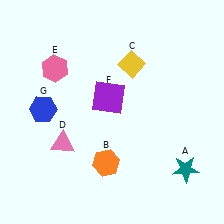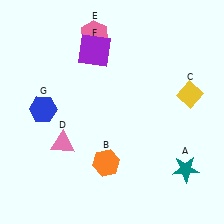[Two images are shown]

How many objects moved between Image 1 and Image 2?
3 objects moved between the two images.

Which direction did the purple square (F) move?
The purple square (F) moved up.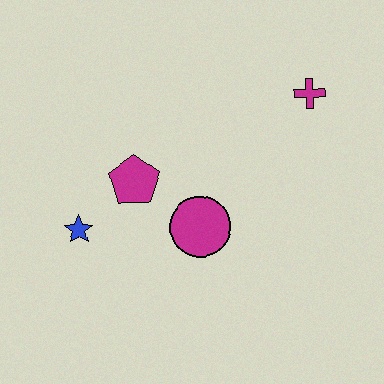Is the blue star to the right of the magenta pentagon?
No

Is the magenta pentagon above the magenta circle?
Yes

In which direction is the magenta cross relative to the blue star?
The magenta cross is to the right of the blue star.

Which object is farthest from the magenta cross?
The blue star is farthest from the magenta cross.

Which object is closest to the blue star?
The magenta pentagon is closest to the blue star.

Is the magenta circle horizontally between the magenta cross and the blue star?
Yes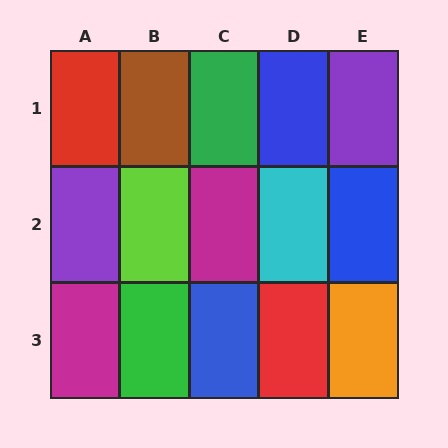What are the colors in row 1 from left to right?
Red, brown, green, blue, purple.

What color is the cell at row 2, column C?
Magenta.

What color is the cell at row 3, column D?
Red.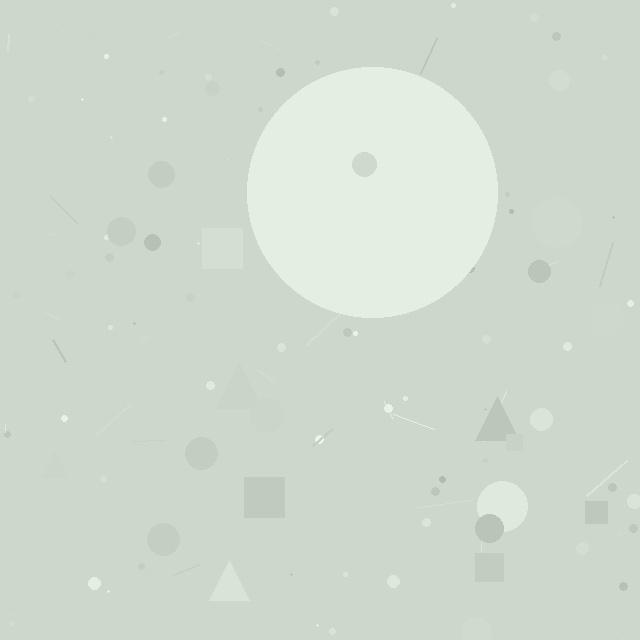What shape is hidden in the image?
A circle is hidden in the image.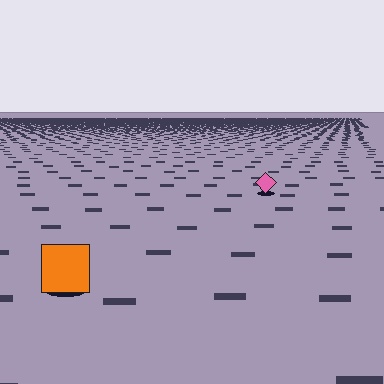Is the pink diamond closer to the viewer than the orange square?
No. The orange square is closer — you can tell from the texture gradient: the ground texture is coarser near it.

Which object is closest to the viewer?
The orange square is closest. The texture marks near it are larger and more spread out.